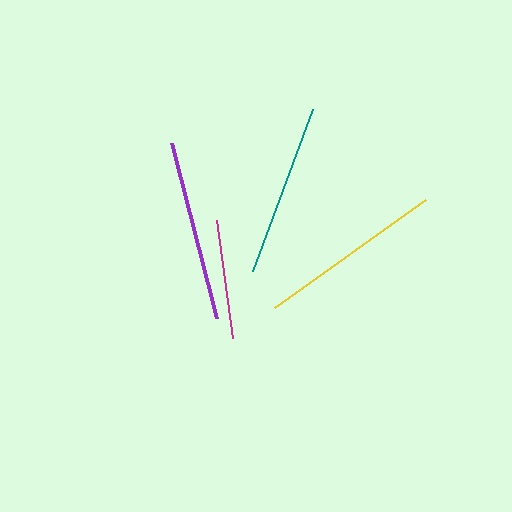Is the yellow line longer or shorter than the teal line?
The yellow line is longer than the teal line.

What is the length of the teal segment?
The teal segment is approximately 173 pixels long.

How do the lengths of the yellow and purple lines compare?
The yellow and purple lines are approximately the same length.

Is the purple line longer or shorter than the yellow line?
The yellow line is longer than the purple line.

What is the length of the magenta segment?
The magenta segment is approximately 119 pixels long.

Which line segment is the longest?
The yellow line is the longest at approximately 186 pixels.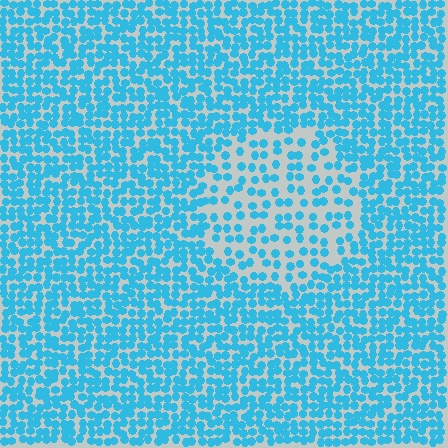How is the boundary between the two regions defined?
The boundary is defined by a change in element density (approximately 2.1x ratio). All elements are the same color, size, and shape.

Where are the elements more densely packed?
The elements are more densely packed outside the circle boundary.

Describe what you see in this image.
The image contains small cyan elements arranged at two different densities. A circle-shaped region is visible where the elements are less densely packed than the surrounding area.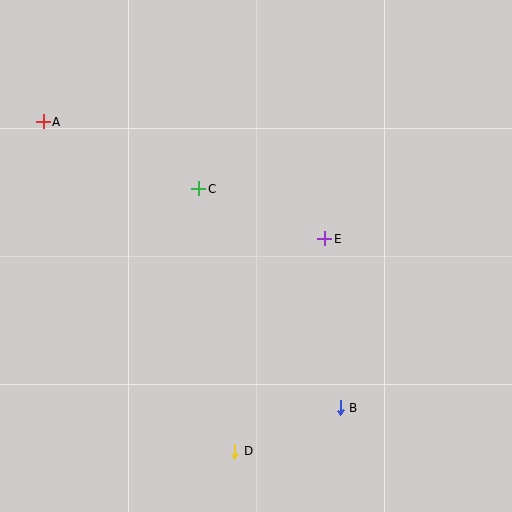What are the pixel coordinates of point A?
Point A is at (43, 122).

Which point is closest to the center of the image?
Point E at (325, 239) is closest to the center.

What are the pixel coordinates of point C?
Point C is at (199, 189).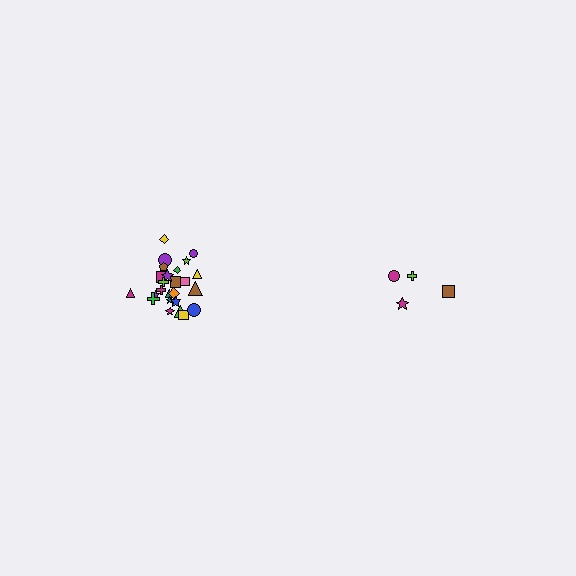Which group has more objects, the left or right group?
The left group.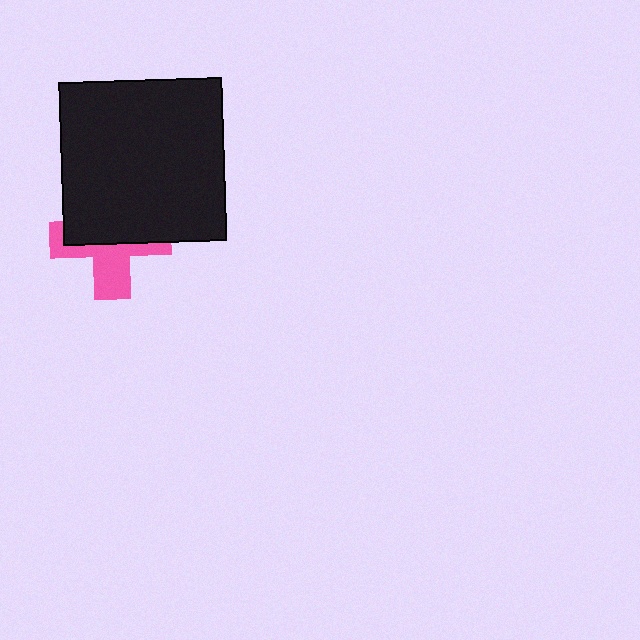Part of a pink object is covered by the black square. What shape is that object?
It is a cross.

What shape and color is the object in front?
The object in front is a black square.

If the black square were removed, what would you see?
You would see the complete pink cross.